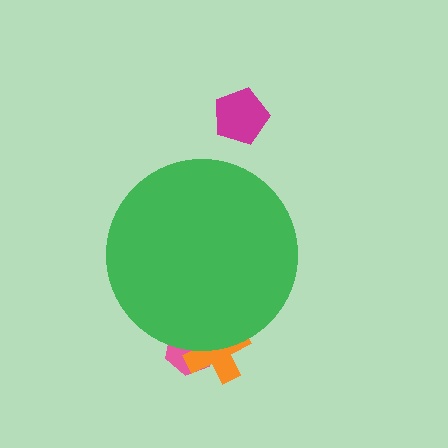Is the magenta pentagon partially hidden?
No, the magenta pentagon is fully visible.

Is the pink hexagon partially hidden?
Yes, the pink hexagon is partially hidden behind the green circle.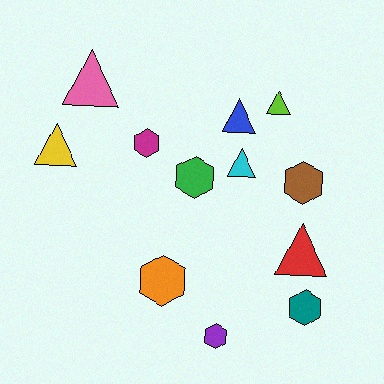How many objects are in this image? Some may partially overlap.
There are 12 objects.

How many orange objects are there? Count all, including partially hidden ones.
There is 1 orange object.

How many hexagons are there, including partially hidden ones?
There are 6 hexagons.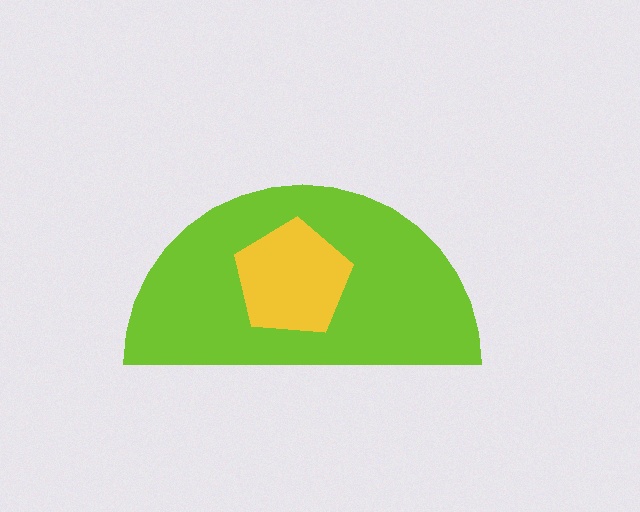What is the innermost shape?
The yellow pentagon.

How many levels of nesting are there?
2.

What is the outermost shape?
The lime semicircle.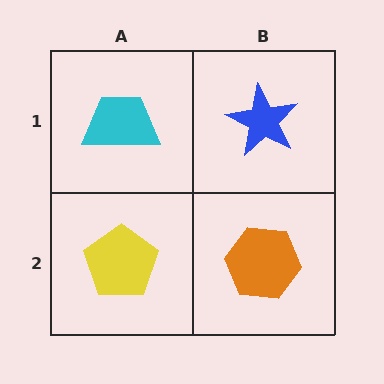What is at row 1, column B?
A blue star.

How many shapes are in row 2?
2 shapes.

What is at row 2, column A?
A yellow pentagon.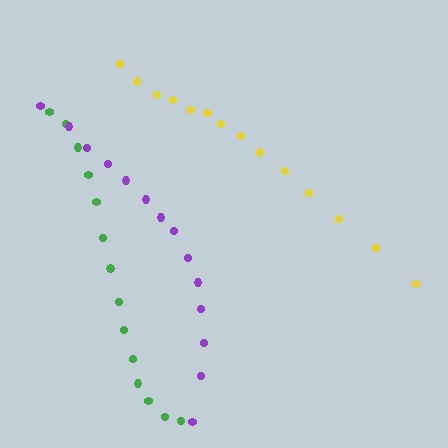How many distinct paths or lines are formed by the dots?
There are 3 distinct paths.